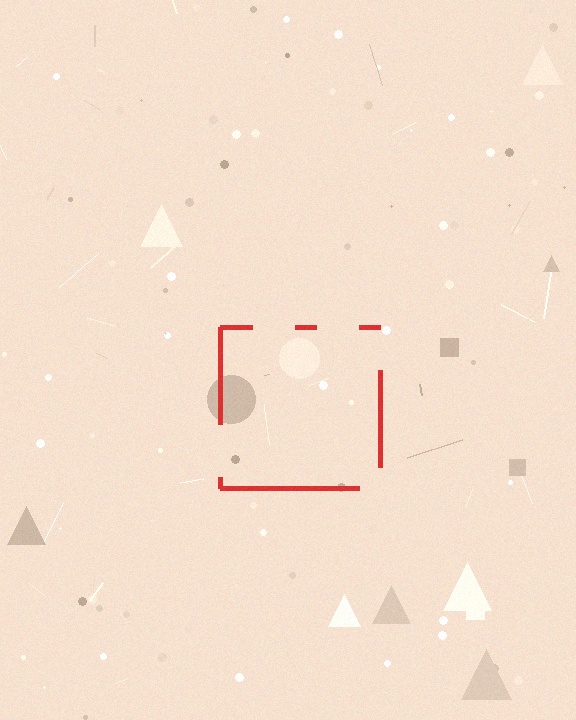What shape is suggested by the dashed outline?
The dashed outline suggests a square.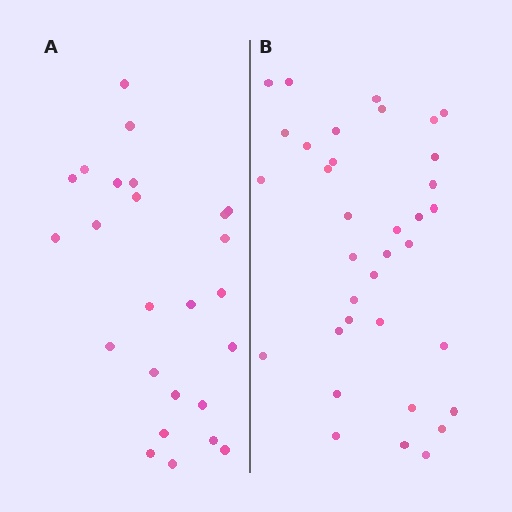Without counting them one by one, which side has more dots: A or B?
Region B (the right region) has more dots.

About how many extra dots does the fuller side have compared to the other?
Region B has roughly 10 or so more dots than region A.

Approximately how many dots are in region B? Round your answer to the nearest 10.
About 40 dots. (The exact count is 35, which rounds to 40.)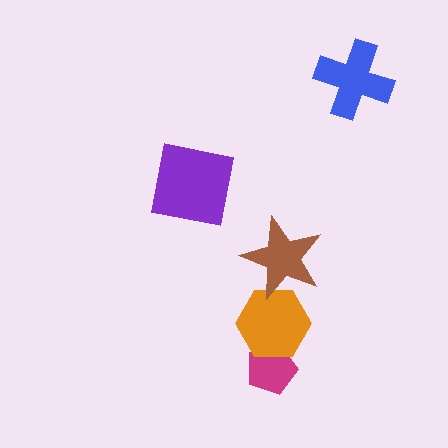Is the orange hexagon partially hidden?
Yes, it is partially covered by another shape.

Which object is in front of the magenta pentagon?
The orange hexagon is in front of the magenta pentagon.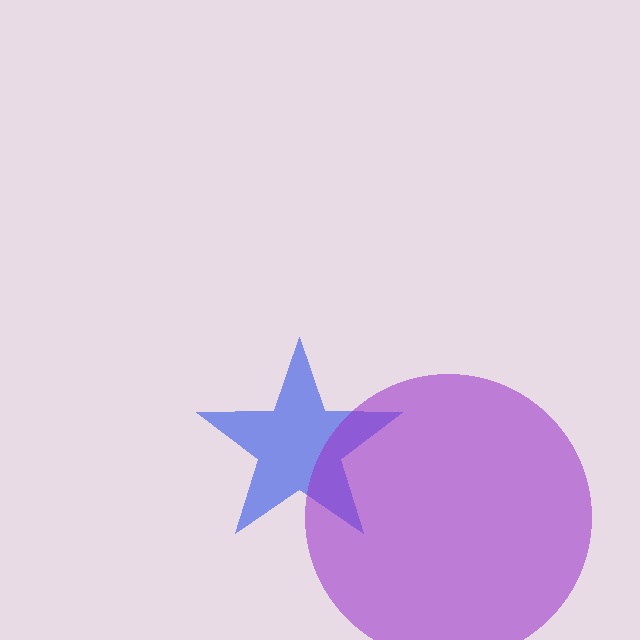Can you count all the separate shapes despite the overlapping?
Yes, there are 2 separate shapes.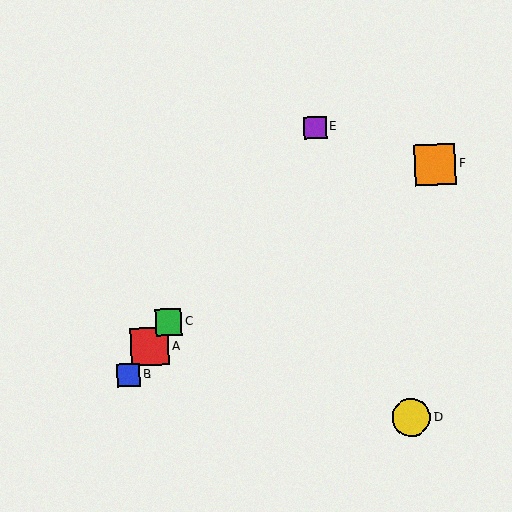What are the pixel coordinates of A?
Object A is at (150, 347).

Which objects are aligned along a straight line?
Objects A, B, C, E are aligned along a straight line.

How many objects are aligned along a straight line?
4 objects (A, B, C, E) are aligned along a straight line.